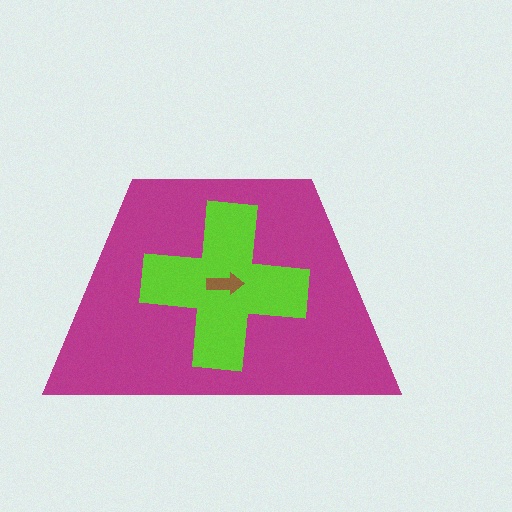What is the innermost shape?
The brown arrow.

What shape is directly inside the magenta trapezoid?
The lime cross.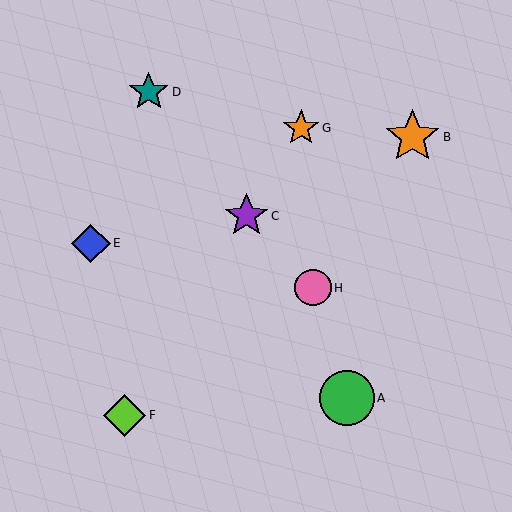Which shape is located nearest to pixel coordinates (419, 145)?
The orange star (labeled B) at (413, 137) is nearest to that location.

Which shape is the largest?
The orange star (labeled B) is the largest.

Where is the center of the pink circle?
The center of the pink circle is at (313, 288).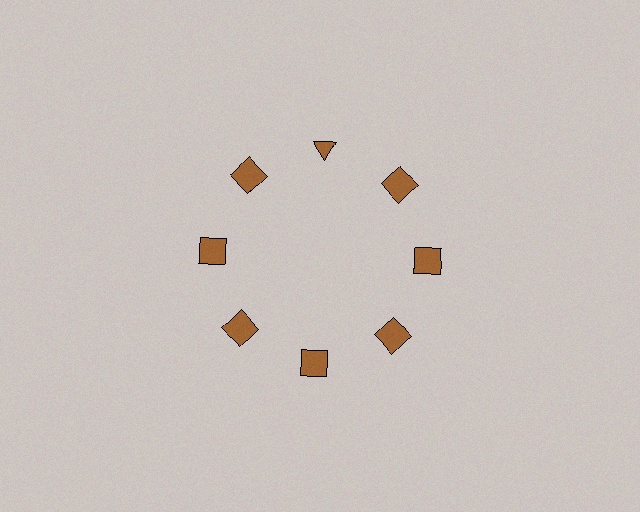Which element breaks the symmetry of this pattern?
The brown triangle at roughly the 12 o'clock position breaks the symmetry. All other shapes are brown squares.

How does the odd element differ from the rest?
It has a different shape: triangle instead of square.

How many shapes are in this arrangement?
There are 8 shapes arranged in a ring pattern.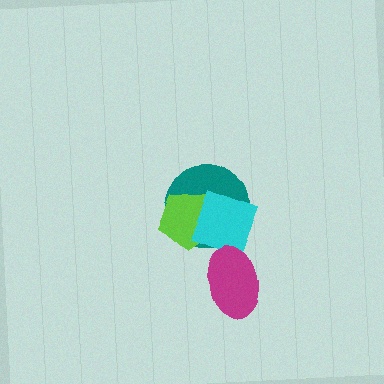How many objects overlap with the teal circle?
2 objects overlap with the teal circle.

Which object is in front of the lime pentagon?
The cyan diamond is in front of the lime pentagon.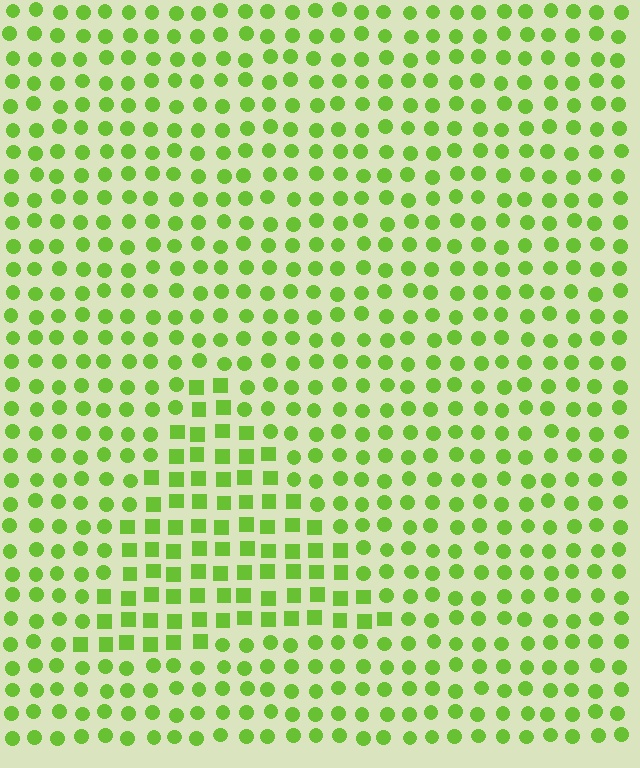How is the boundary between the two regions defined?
The boundary is defined by a change in element shape: squares inside vs. circles outside. All elements share the same color and spacing.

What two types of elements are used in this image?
The image uses squares inside the triangle region and circles outside it.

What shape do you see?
I see a triangle.